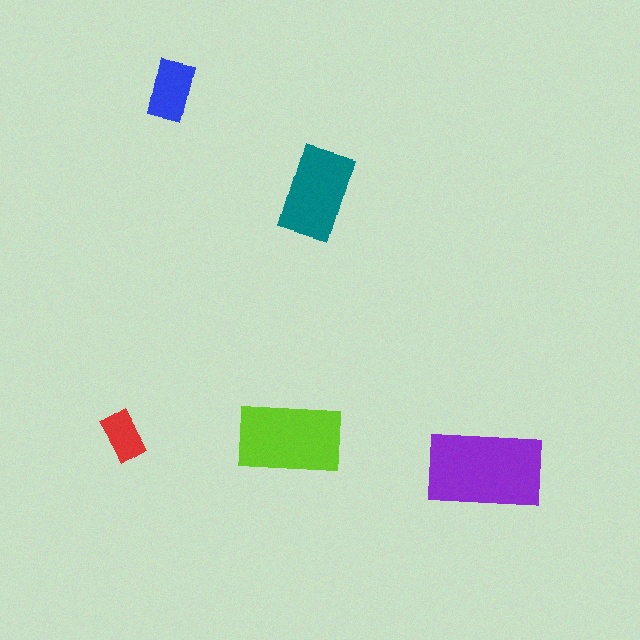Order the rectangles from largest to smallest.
the purple one, the lime one, the teal one, the blue one, the red one.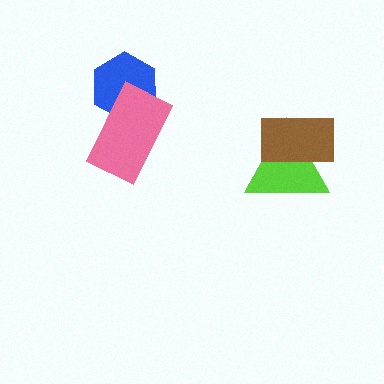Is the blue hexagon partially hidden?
Yes, it is partially covered by another shape.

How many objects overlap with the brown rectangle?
1 object overlaps with the brown rectangle.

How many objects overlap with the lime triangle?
1 object overlaps with the lime triangle.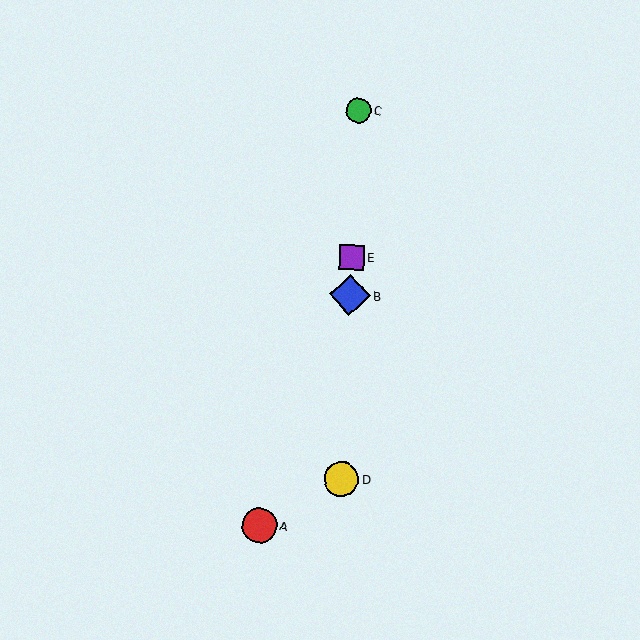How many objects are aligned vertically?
4 objects (B, C, D, E) are aligned vertically.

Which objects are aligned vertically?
Objects B, C, D, E are aligned vertically.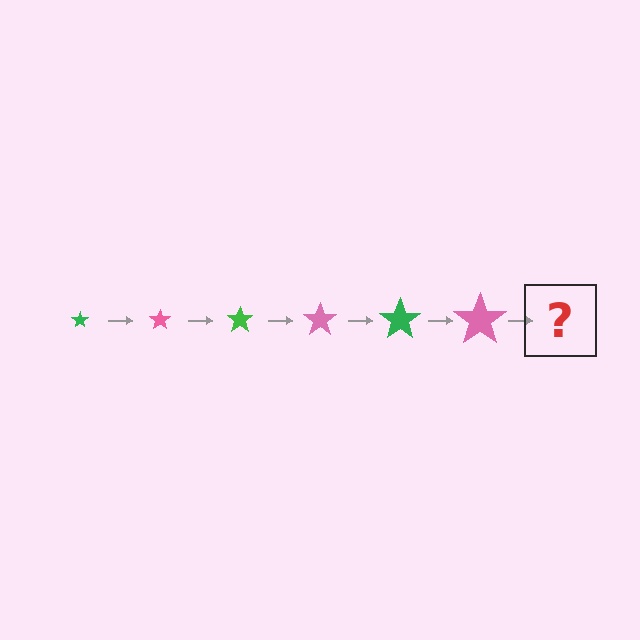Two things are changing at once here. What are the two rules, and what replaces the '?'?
The two rules are that the star grows larger each step and the color cycles through green and pink. The '?' should be a green star, larger than the previous one.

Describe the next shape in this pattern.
It should be a green star, larger than the previous one.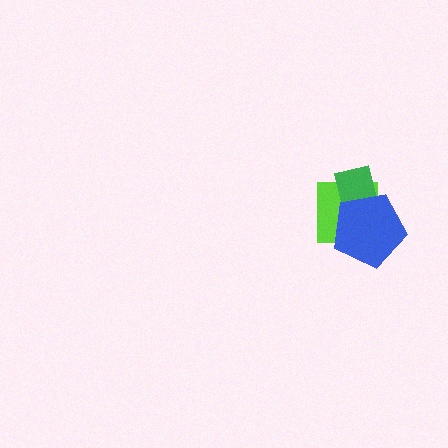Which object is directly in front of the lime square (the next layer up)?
The green rectangle is directly in front of the lime square.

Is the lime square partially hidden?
Yes, it is partially covered by another shape.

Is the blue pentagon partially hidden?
No, no other shape covers it.